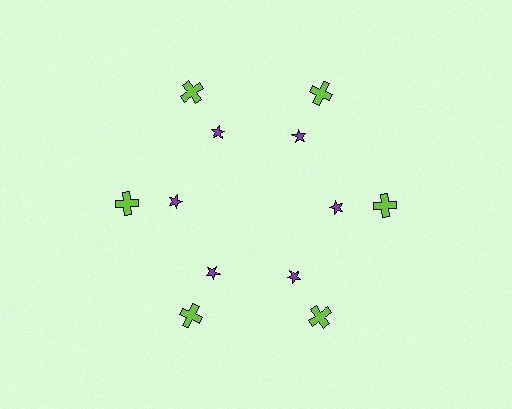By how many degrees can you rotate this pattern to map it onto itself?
The pattern maps onto itself every 60 degrees of rotation.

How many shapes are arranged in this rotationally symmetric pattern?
There are 12 shapes, arranged in 6 groups of 2.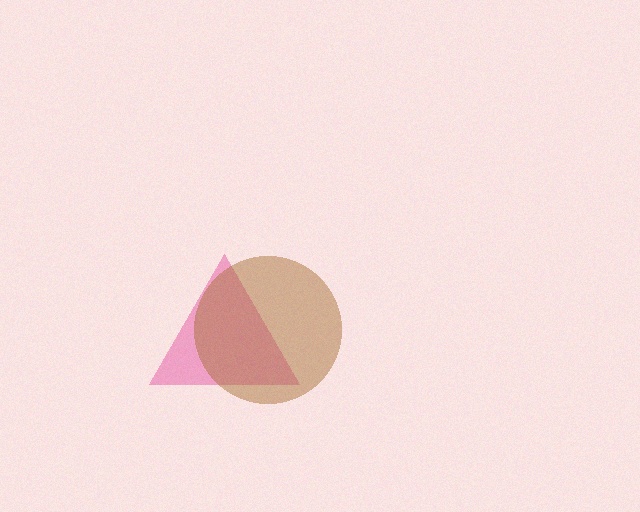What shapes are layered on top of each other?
The layered shapes are: a pink triangle, a brown circle.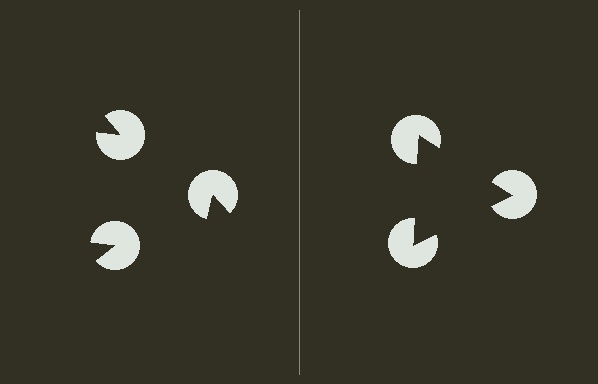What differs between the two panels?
The pac-man discs are positioned identically on both sides; only the wedge orientations differ. On the right they align to a triangle; on the left they are misaligned.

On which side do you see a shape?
An illusory triangle appears on the right side. On the left side the wedge cuts are rotated, so no coherent shape forms.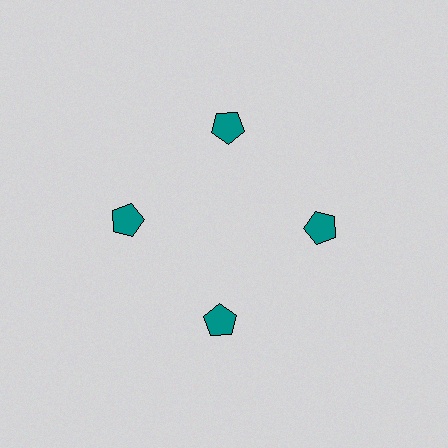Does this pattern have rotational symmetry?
Yes, this pattern has 4-fold rotational symmetry. It looks the same after rotating 90 degrees around the center.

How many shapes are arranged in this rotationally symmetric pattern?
There are 4 shapes, arranged in 4 groups of 1.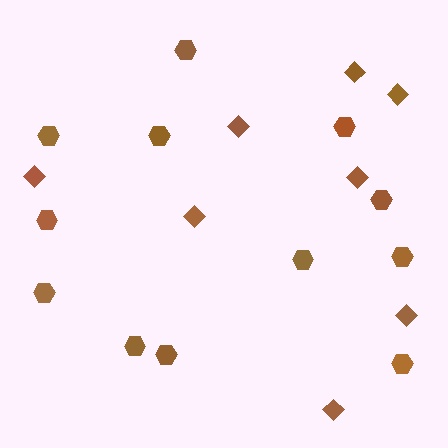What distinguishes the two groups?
There are 2 groups: one group of hexagons (12) and one group of diamonds (8).